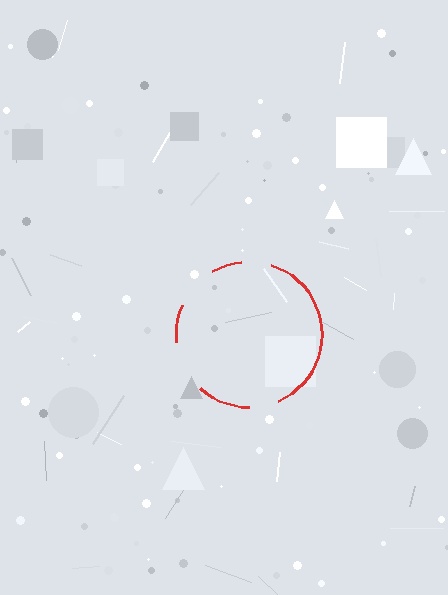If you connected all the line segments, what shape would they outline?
They would outline a circle.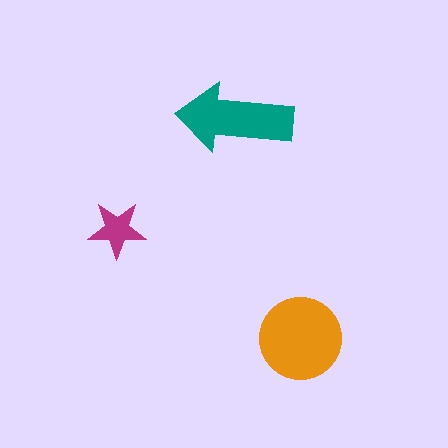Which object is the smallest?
The magenta star.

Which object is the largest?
The orange circle.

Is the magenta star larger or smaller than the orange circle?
Smaller.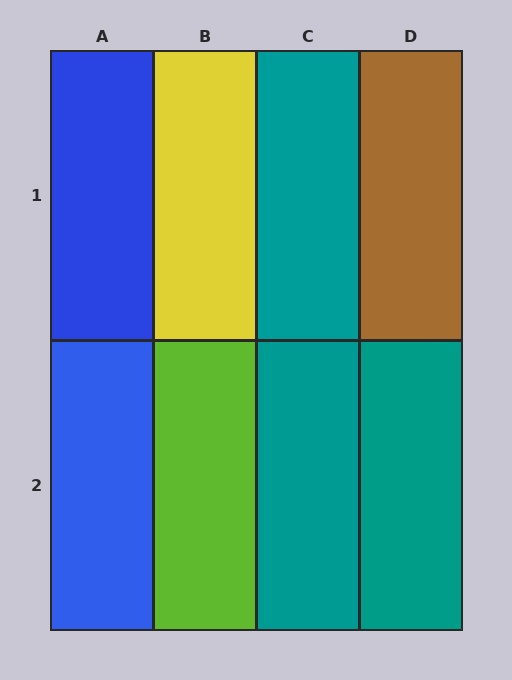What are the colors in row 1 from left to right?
Blue, yellow, teal, brown.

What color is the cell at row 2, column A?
Blue.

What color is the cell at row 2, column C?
Teal.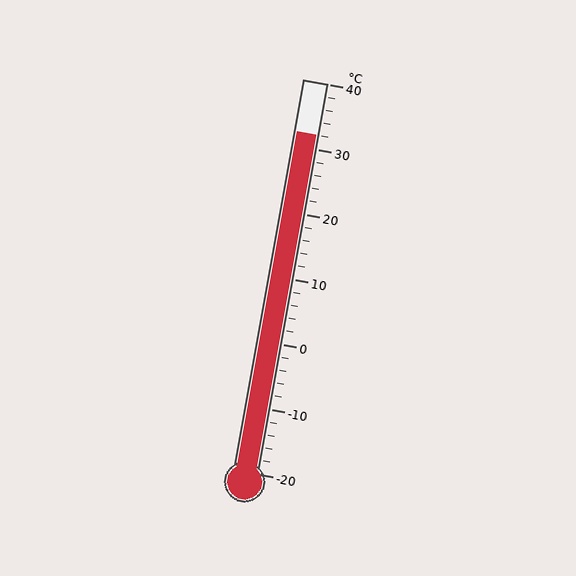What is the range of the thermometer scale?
The thermometer scale ranges from -20°C to 40°C.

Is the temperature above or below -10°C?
The temperature is above -10°C.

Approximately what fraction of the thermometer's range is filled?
The thermometer is filled to approximately 85% of its range.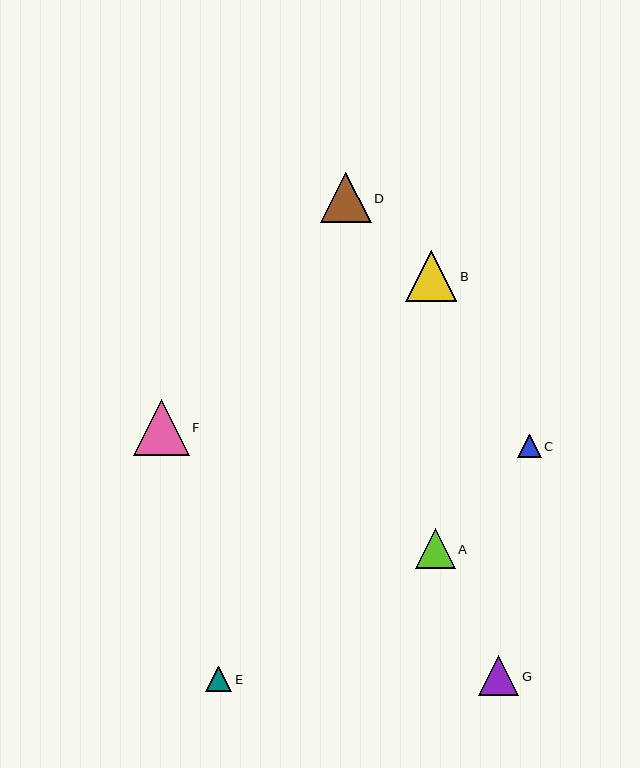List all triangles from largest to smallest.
From largest to smallest: F, B, D, G, A, E, C.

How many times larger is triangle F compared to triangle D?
Triangle F is approximately 1.1 times the size of triangle D.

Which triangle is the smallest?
Triangle C is the smallest with a size of approximately 23 pixels.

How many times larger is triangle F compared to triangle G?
Triangle F is approximately 1.4 times the size of triangle G.